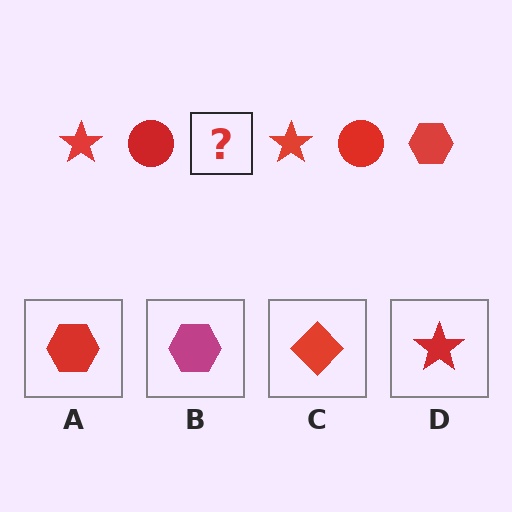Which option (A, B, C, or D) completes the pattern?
A.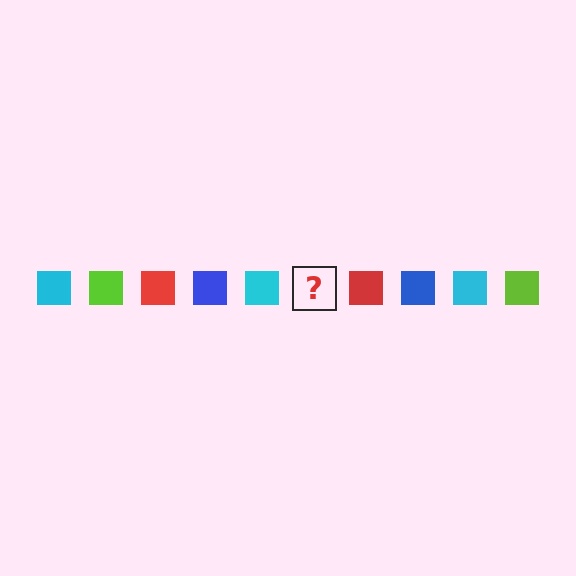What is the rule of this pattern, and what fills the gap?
The rule is that the pattern cycles through cyan, lime, red, blue squares. The gap should be filled with a lime square.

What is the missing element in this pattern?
The missing element is a lime square.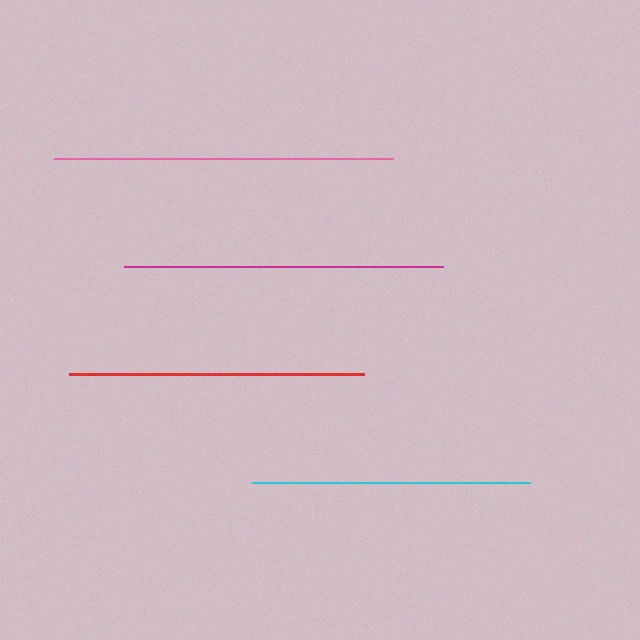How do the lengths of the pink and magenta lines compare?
The pink and magenta lines are approximately the same length.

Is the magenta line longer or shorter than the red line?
The magenta line is longer than the red line.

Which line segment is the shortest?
The cyan line is the shortest at approximately 278 pixels.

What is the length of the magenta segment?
The magenta segment is approximately 319 pixels long.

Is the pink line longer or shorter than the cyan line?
The pink line is longer than the cyan line.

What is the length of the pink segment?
The pink segment is approximately 339 pixels long.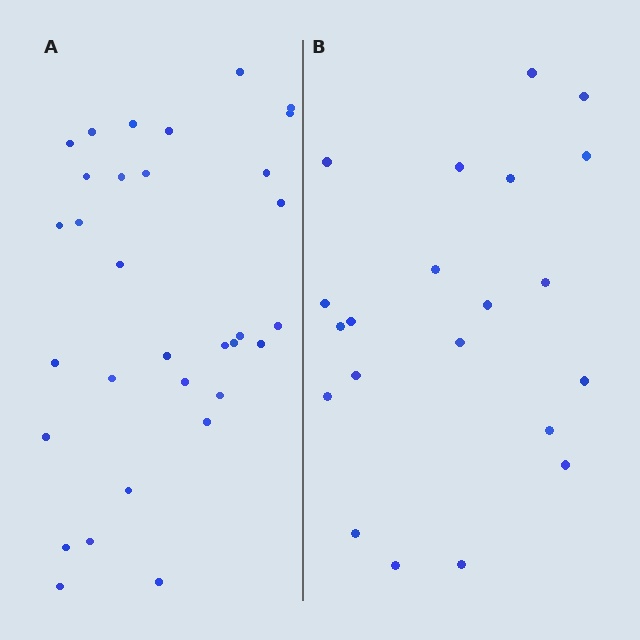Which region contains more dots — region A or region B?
Region A (the left region) has more dots.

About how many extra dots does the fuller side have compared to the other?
Region A has roughly 12 or so more dots than region B.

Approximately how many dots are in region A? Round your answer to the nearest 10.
About 30 dots. (The exact count is 32, which rounds to 30.)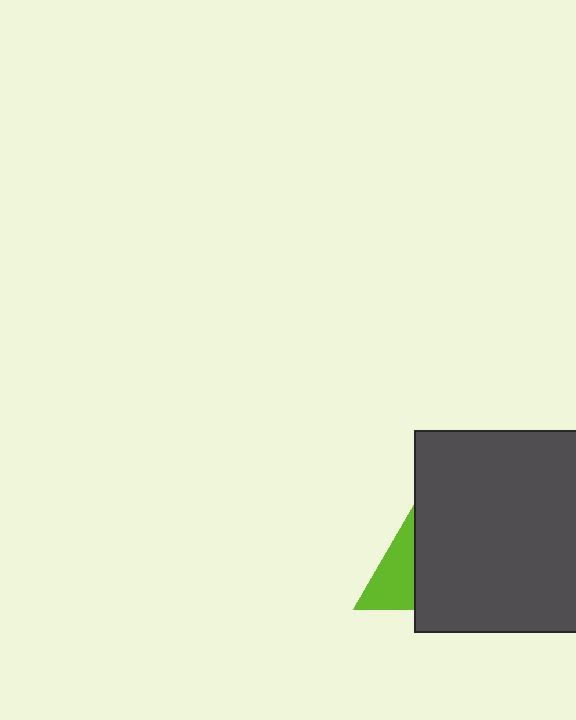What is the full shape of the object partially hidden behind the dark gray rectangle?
The partially hidden object is a lime triangle.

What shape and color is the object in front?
The object in front is a dark gray rectangle.